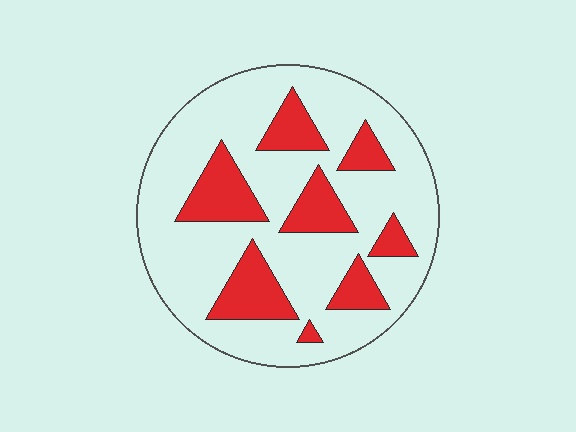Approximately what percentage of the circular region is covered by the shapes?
Approximately 25%.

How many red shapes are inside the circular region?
8.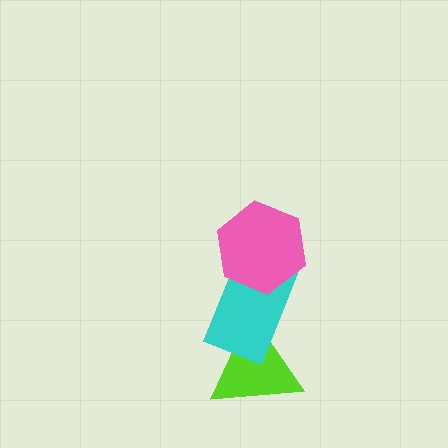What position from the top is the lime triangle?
The lime triangle is 3rd from the top.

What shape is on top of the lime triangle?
The cyan rectangle is on top of the lime triangle.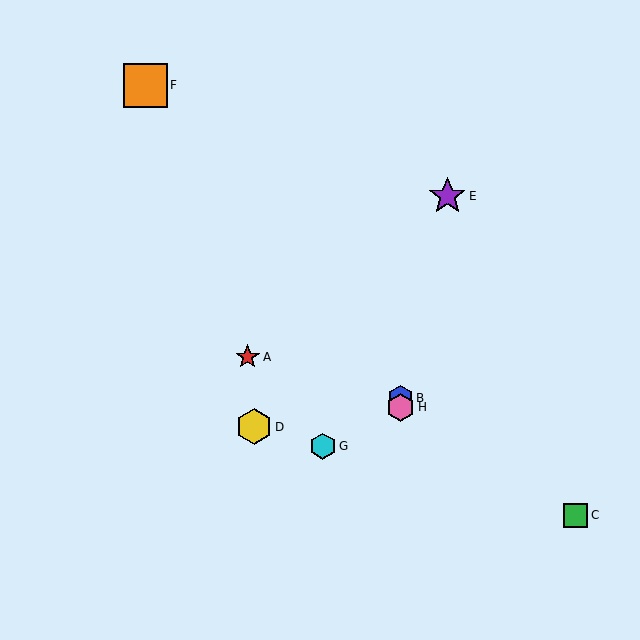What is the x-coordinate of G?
Object G is at x≈323.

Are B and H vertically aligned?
Yes, both are at x≈401.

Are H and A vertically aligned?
No, H is at x≈401 and A is at x≈248.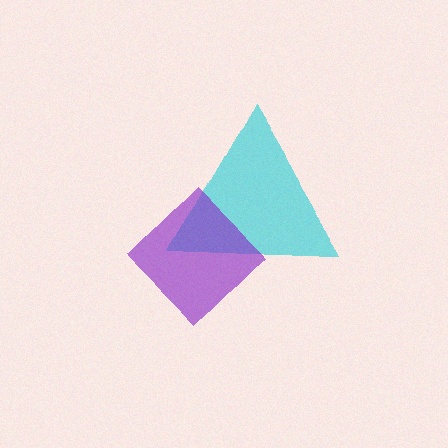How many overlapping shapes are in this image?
There are 2 overlapping shapes in the image.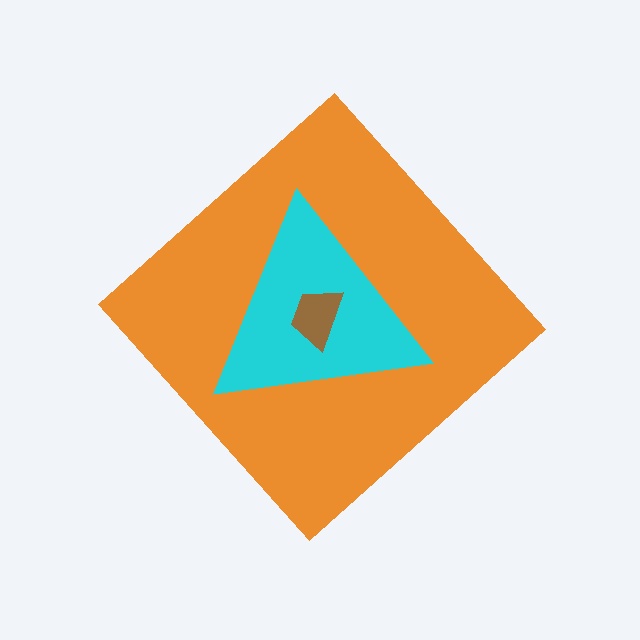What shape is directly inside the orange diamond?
The cyan triangle.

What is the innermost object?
The brown trapezoid.